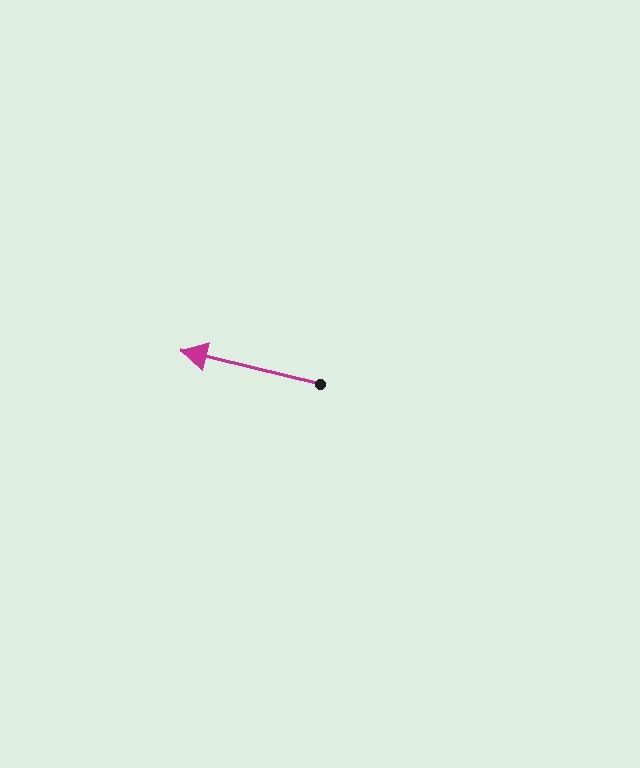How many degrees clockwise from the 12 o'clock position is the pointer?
Approximately 284 degrees.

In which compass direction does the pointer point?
West.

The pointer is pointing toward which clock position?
Roughly 9 o'clock.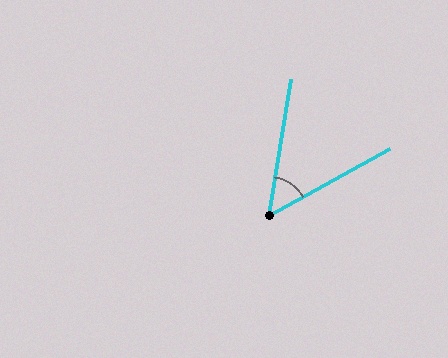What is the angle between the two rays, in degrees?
Approximately 52 degrees.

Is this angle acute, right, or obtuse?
It is acute.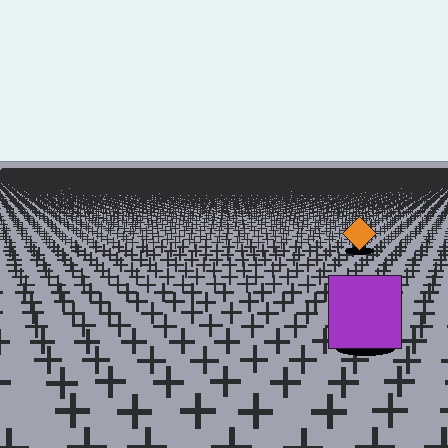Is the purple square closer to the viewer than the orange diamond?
Yes. The purple square is closer — you can tell from the texture gradient: the ground texture is coarser near it.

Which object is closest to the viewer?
The purple square is closest. The texture marks near it are larger and more spread out.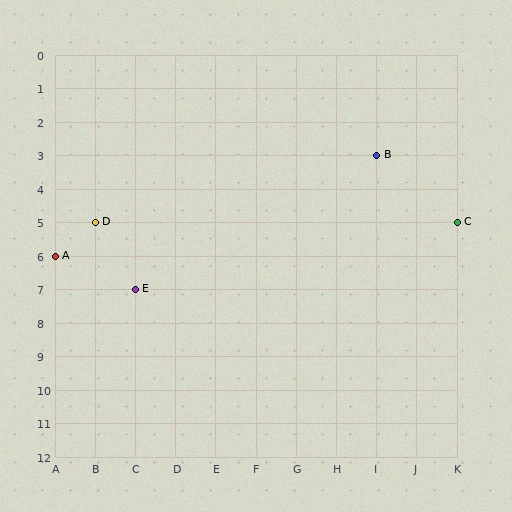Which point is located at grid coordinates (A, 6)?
Point A is at (A, 6).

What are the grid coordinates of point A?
Point A is at grid coordinates (A, 6).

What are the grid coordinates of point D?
Point D is at grid coordinates (B, 5).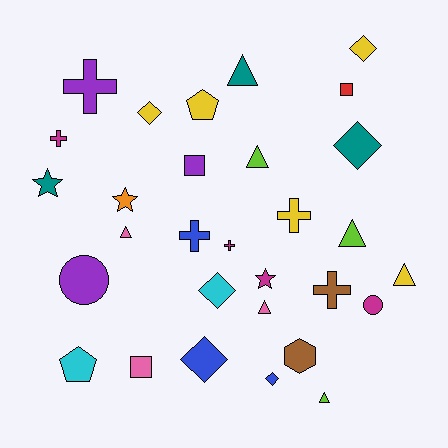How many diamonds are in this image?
There are 6 diamonds.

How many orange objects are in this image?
There is 1 orange object.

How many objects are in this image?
There are 30 objects.